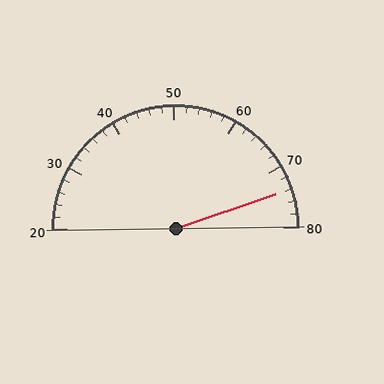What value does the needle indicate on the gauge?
The needle indicates approximately 74.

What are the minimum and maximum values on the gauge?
The gauge ranges from 20 to 80.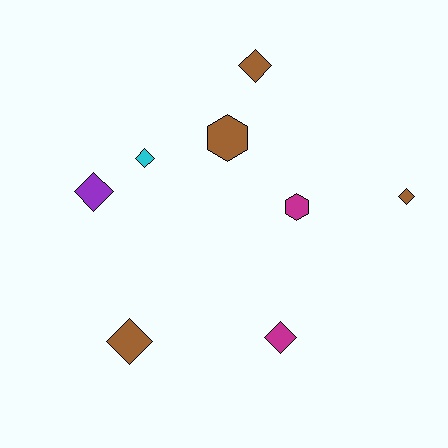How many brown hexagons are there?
There is 1 brown hexagon.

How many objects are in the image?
There are 8 objects.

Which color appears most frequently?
Brown, with 4 objects.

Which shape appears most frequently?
Diamond, with 6 objects.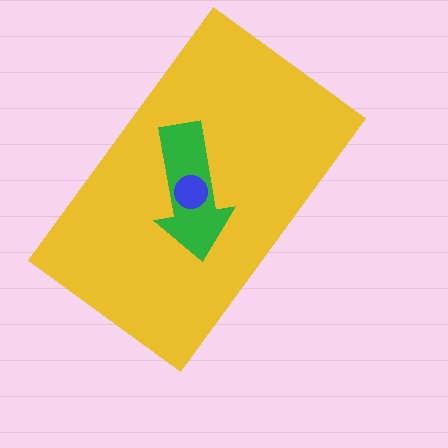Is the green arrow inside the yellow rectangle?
Yes.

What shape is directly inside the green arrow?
The blue circle.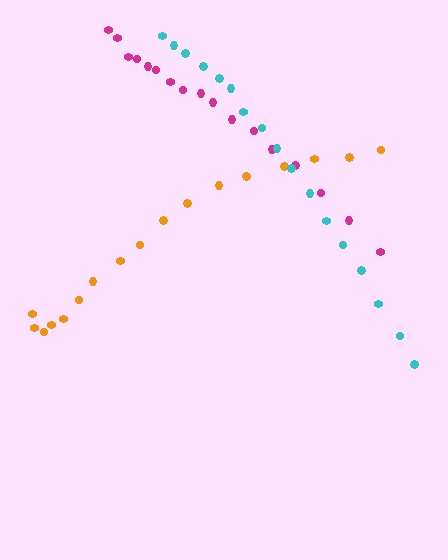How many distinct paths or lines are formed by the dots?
There are 3 distinct paths.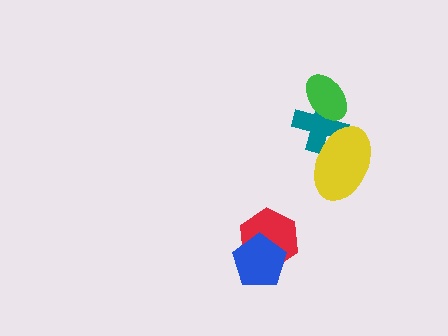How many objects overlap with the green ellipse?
1 object overlaps with the green ellipse.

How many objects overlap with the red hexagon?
1 object overlaps with the red hexagon.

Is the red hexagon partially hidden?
Yes, it is partially covered by another shape.